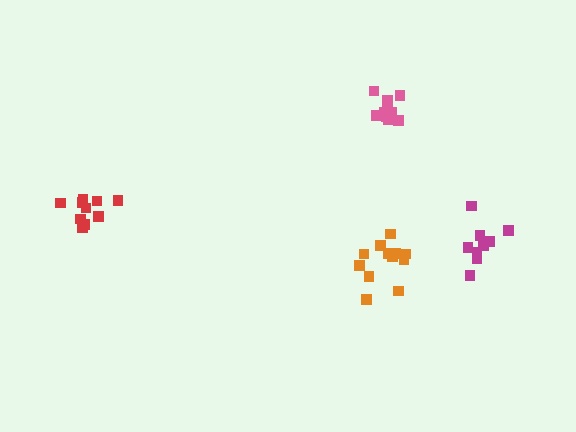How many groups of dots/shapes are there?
There are 4 groups.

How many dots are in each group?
Group 1: 9 dots, Group 2: 12 dots, Group 3: 10 dots, Group 4: 10 dots (41 total).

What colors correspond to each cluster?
The clusters are colored: magenta, orange, pink, red.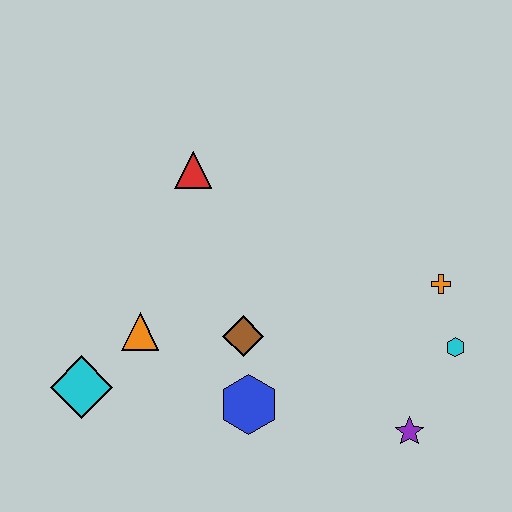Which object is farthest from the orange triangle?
The cyan hexagon is farthest from the orange triangle.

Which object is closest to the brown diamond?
The blue hexagon is closest to the brown diamond.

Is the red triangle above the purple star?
Yes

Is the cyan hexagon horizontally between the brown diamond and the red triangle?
No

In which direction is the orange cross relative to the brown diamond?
The orange cross is to the right of the brown diamond.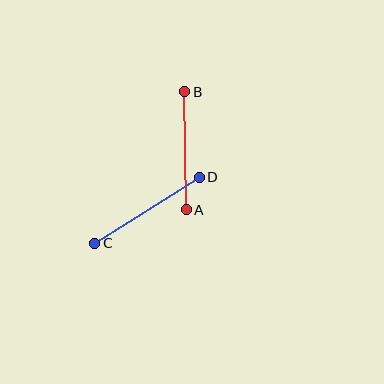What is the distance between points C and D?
The distance is approximately 123 pixels.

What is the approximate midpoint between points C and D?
The midpoint is at approximately (147, 210) pixels.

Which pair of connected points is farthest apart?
Points C and D are farthest apart.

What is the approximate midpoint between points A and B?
The midpoint is at approximately (185, 151) pixels.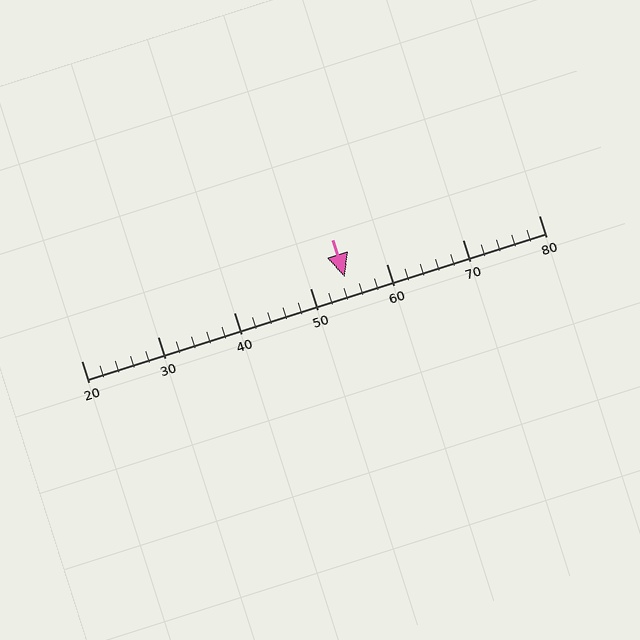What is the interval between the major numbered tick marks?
The major tick marks are spaced 10 units apart.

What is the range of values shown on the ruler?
The ruler shows values from 20 to 80.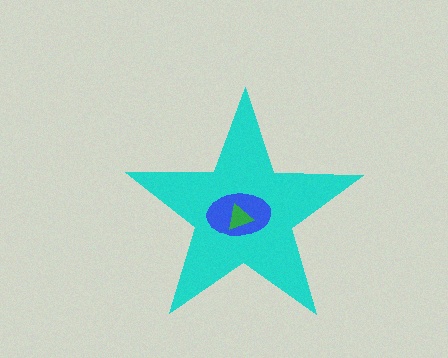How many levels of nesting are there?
3.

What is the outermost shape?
The cyan star.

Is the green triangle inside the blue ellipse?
Yes.